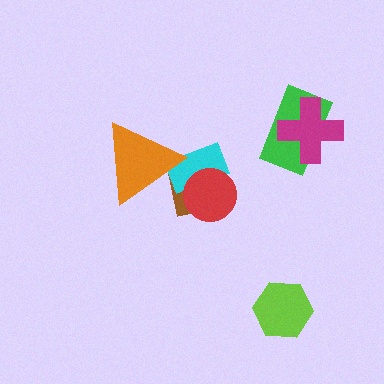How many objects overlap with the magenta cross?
1 object overlaps with the magenta cross.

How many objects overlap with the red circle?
2 objects overlap with the red circle.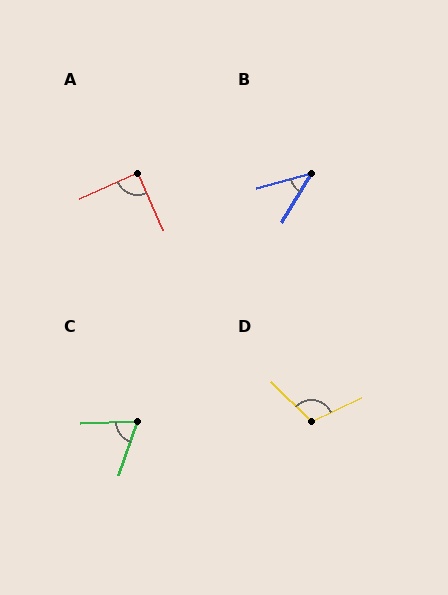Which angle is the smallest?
B, at approximately 43 degrees.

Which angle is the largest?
D, at approximately 110 degrees.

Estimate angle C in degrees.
Approximately 69 degrees.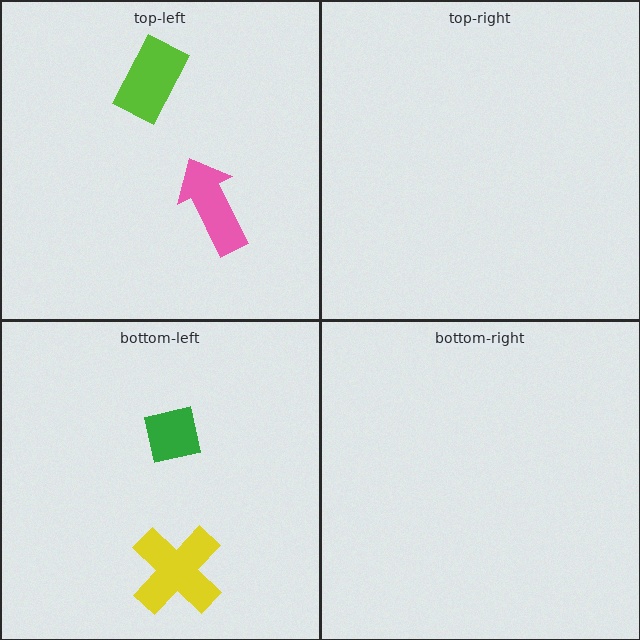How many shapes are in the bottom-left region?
2.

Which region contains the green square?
The bottom-left region.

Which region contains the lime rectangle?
The top-left region.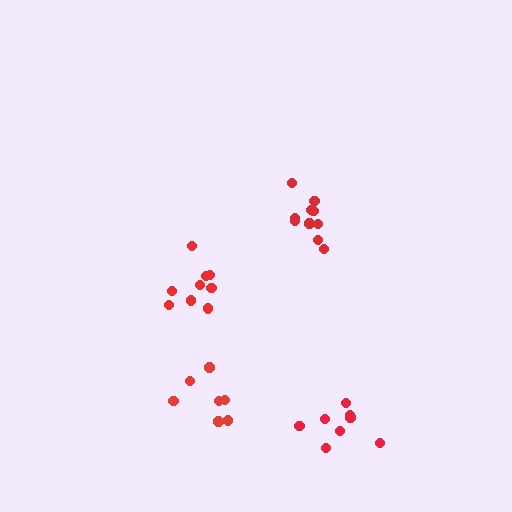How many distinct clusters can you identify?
There are 4 distinct clusters.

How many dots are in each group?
Group 1: 10 dots, Group 2: 7 dots, Group 3: 9 dots, Group 4: 8 dots (34 total).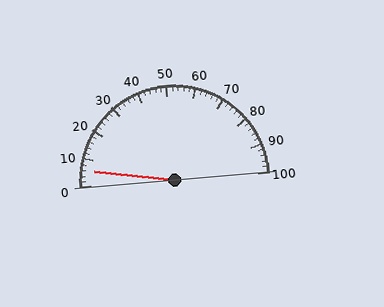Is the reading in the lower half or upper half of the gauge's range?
The reading is in the lower half of the range (0 to 100).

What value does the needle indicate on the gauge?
The needle indicates approximately 6.